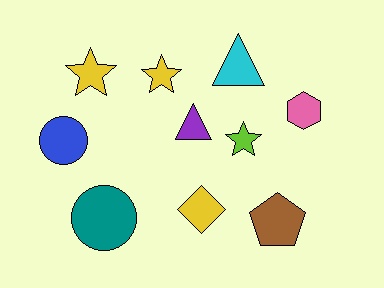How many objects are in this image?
There are 10 objects.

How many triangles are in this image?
There are 2 triangles.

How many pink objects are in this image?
There is 1 pink object.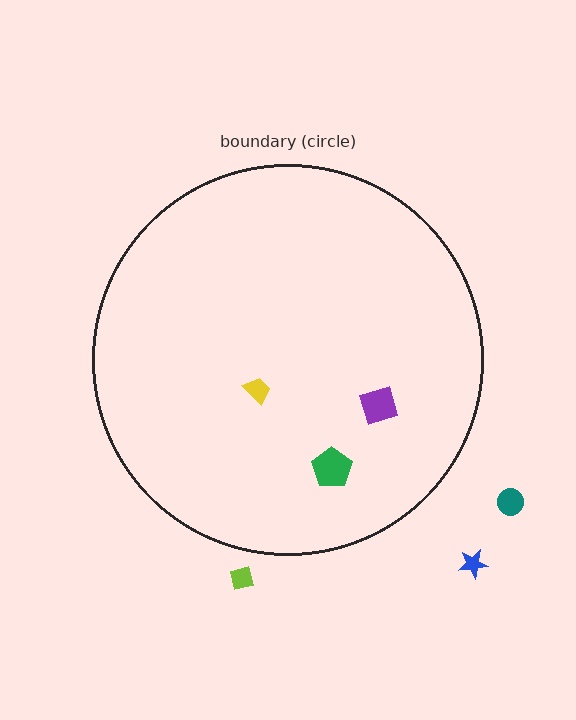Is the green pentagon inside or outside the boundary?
Inside.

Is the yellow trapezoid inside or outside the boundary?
Inside.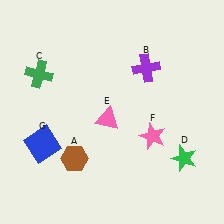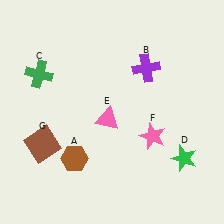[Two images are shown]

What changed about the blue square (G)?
In Image 1, G is blue. In Image 2, it changed to brown.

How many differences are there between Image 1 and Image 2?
There is 1 difference between the two images.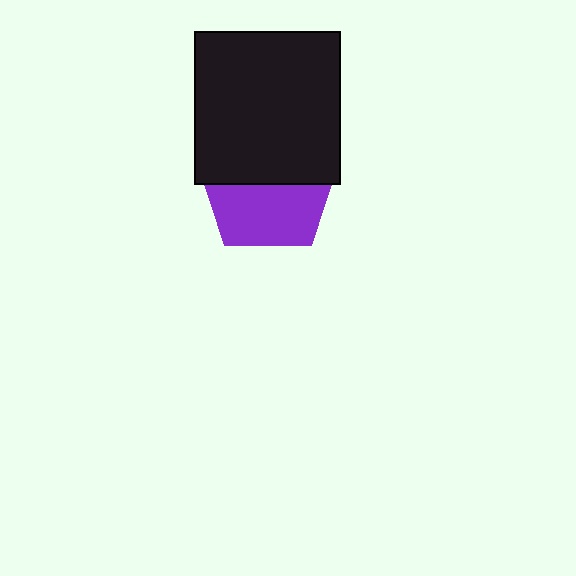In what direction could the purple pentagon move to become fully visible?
The purple pentagon could move down. That would shift it out from behind the black rectangle entirely.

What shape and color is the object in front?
The object in front is a black rectangle.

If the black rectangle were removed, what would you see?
You would see the complete purple pentagon.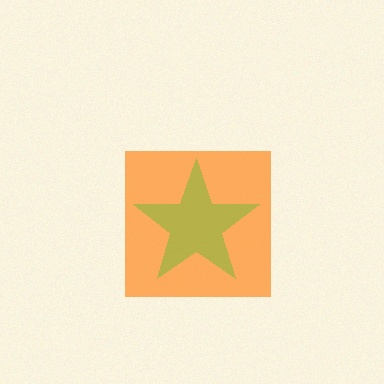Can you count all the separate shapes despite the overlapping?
Yes, there are 2 separate shapes.